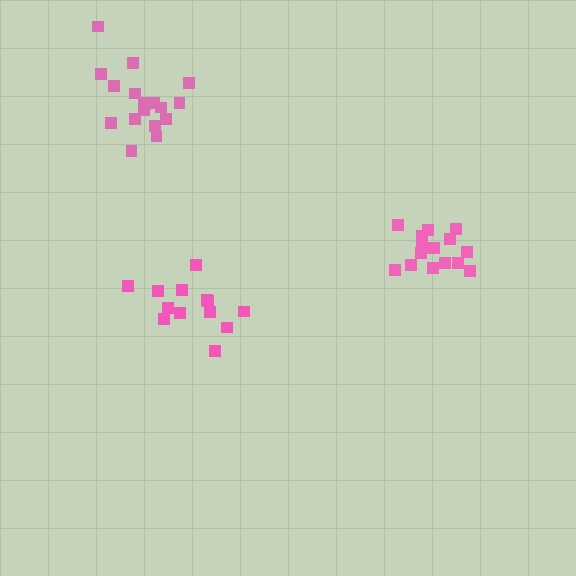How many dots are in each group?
Group 1: 13 dots, Group 2: 15 dots, Group 3: 18 dots (46 total).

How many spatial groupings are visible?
There are 3 spatial groupings.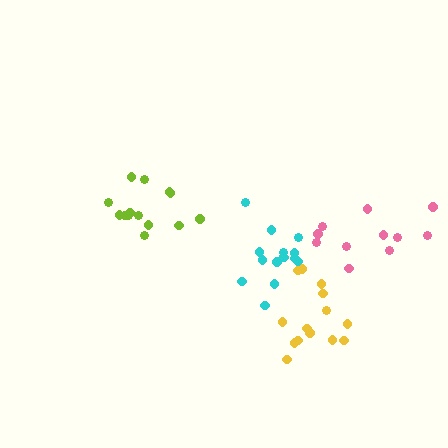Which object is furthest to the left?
The lime cluster is leftmost.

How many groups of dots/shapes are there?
There are 4 groups.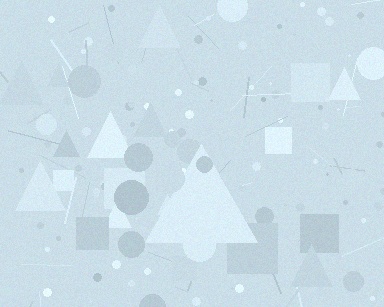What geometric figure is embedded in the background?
A triangle is embedded in the background.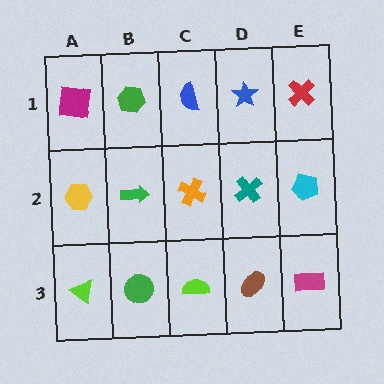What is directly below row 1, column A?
A yellow hexagon.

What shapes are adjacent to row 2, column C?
A blue semicircle (row 1, column C), a lime semicircle (row 3, column C), a green arrow (row 2, column B), a teal cross (row 2, column D).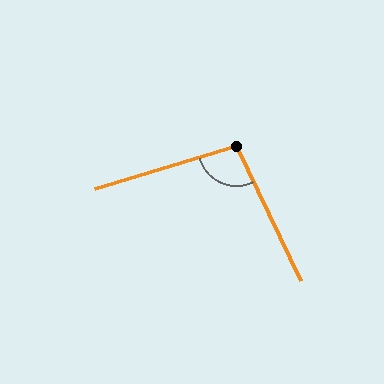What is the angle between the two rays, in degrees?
Approximately 99 degrees.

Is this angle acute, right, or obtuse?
It is obtuse.